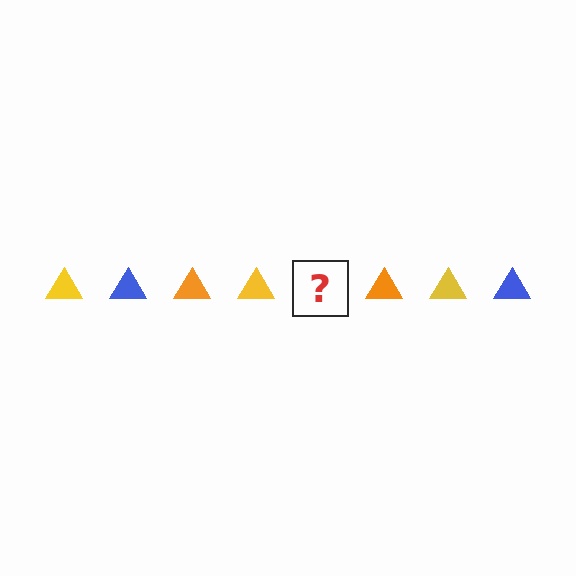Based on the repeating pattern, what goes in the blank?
The blank should be a blue triangle.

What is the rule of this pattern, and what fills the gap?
The rule is that the pattern cycles through yellow, blue, orange triangles. The gap should be filled with a blue triangle.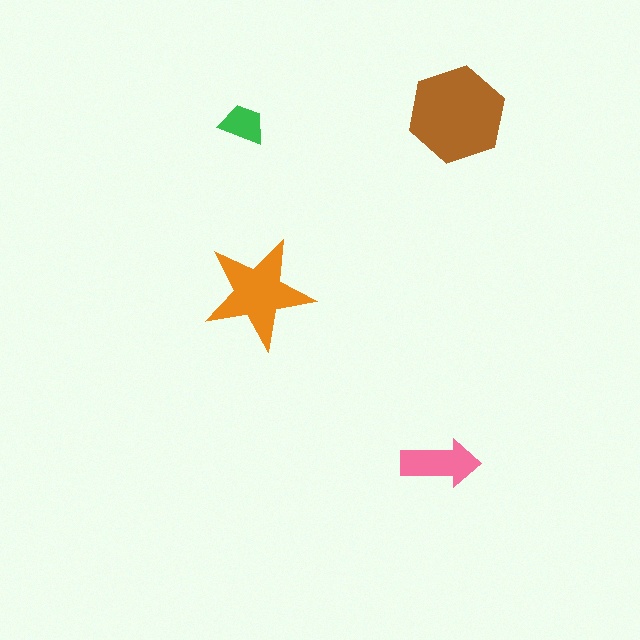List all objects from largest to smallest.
The brown hexagon, the orange star, the pink arrow, the green trapezoid.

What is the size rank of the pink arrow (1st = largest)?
3rd.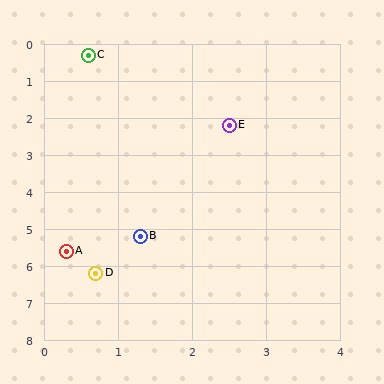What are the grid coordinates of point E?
Point E is at approximately (2.5, 2.2).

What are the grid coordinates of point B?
Point B is at approximately (1.3, 5.2).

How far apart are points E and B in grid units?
Points E and B are about 3.2 grid units apart.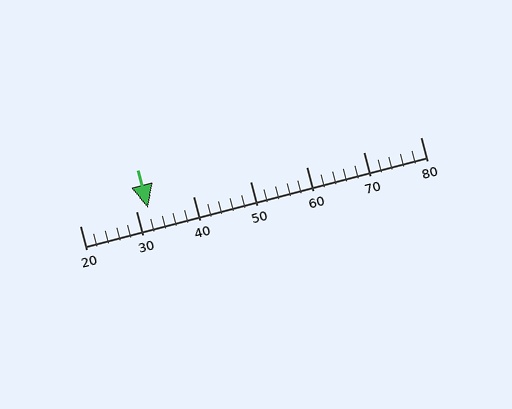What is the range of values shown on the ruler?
The ruler shows values from 20 to 80.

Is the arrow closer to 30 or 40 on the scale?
The arrow is closer to 30.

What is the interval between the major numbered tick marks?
The major tick marks are spaced 10 units apart.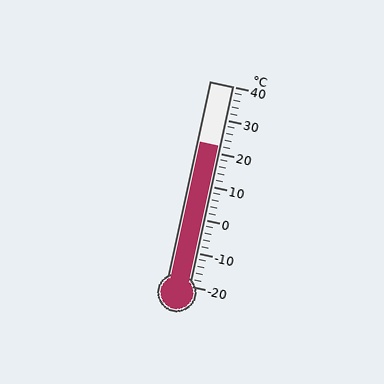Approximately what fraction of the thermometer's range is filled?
The thermometer is filled to approximately 70% of its range.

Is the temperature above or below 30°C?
The temperature is below 30°C.